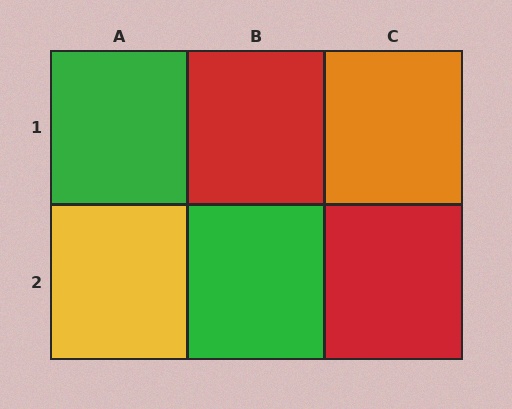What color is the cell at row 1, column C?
Orange.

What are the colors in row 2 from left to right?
Yellow, green, red.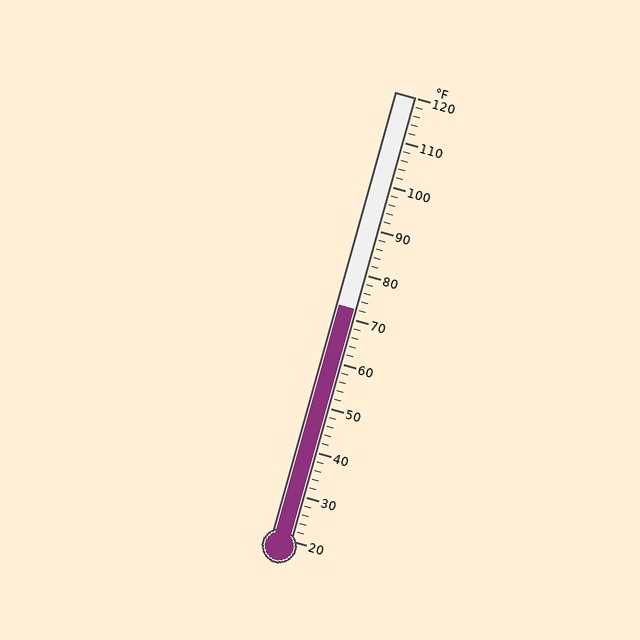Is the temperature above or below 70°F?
The temperature is above 70°F.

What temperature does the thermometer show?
The thermometer shows approximately 72°F.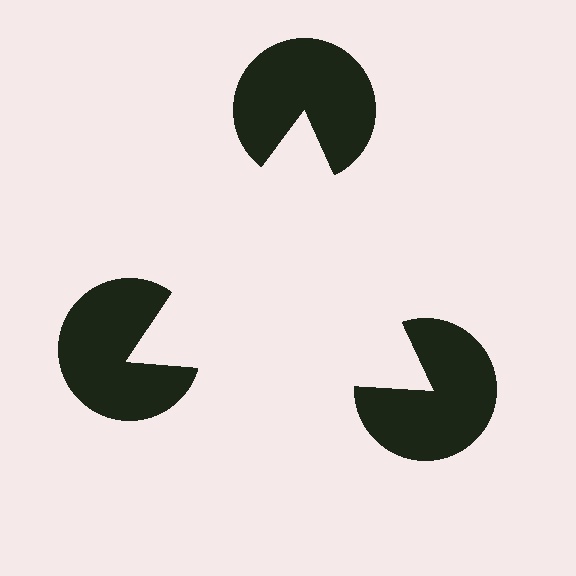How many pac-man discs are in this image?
There are 3 — one at each vertex of the illusory triangle.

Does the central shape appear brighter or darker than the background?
It typically appears slightly brighter than the background, even though no actual brightness change is drawn.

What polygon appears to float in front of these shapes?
An illusory triangle — its edges are inferred from the aligned wedge cuts in the pac-man discs, not physically drawn.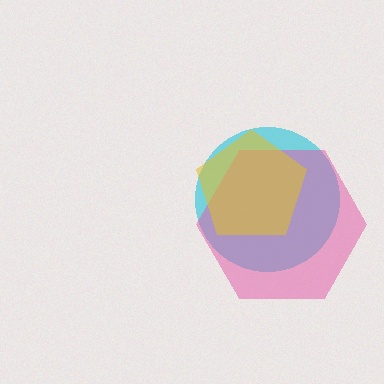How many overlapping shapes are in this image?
There are 3 overlapping shapes in the image.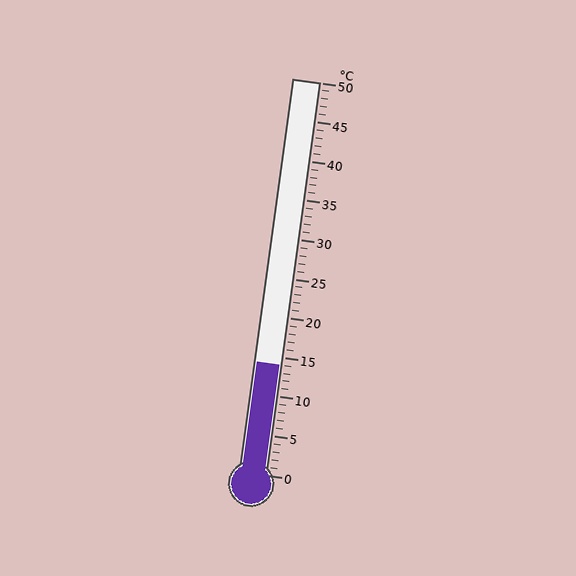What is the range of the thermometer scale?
The thermometer scale ranges from 0°C to 50°C.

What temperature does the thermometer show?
The thermometer shows approximately 14°C.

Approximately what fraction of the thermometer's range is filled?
The thermometer is filled to approximately 30% of its range.